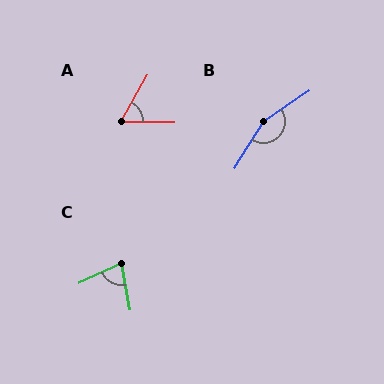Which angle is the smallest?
A, at approximately 61 degrees.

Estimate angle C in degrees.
Approximately 75 degrees.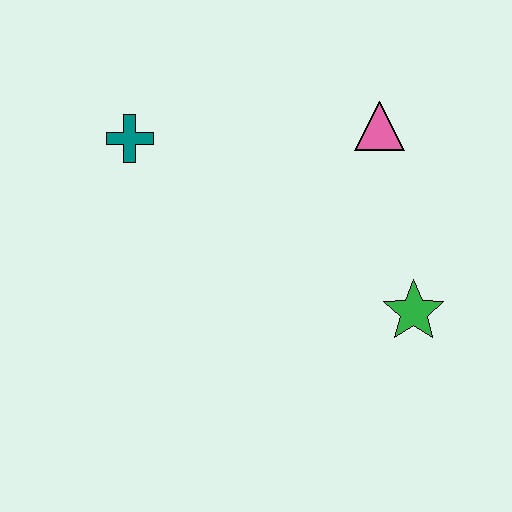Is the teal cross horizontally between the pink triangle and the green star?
No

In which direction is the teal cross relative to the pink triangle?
The teal cross is to the left of the pink triangle.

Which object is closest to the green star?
The pink triangle is closest to the green star.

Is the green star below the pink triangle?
Yes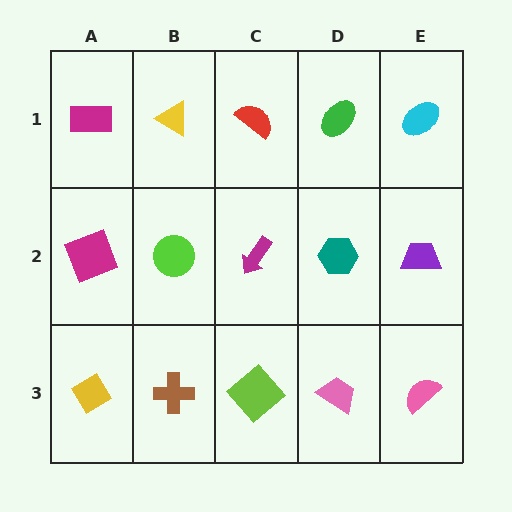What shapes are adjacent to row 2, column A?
A magenta rectangle (row 1, column A), a yellow diamond (row 3, column A), a lime circle (row 2, column B).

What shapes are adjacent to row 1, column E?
A purple trapezoid (row 2, column E), a green ellipse (row 1, column D).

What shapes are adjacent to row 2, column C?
A red semicircle (row 1, column C), a lime diamond (row 3, column C), a lime circle (row 2, column B), a teal hexagon (row 2, column D).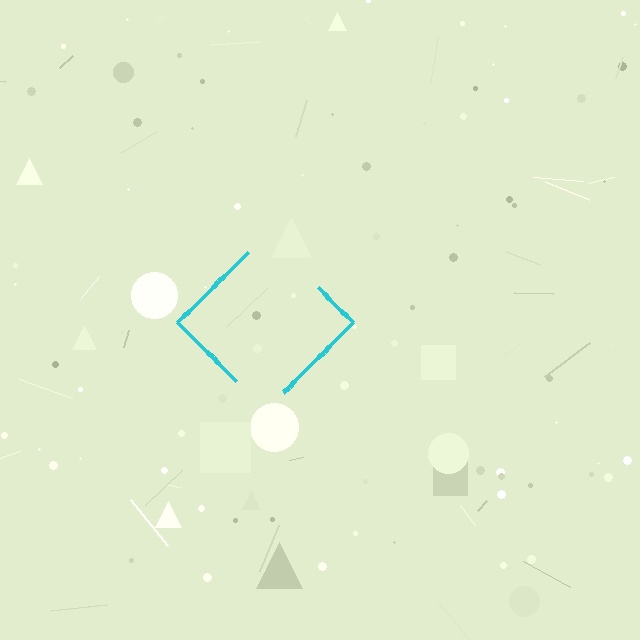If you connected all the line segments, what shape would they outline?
They would outline a diamond.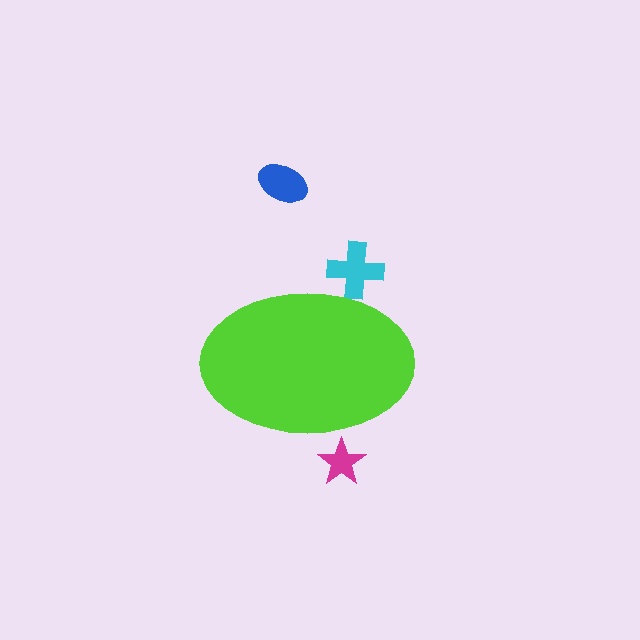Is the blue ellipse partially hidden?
No, the blue ellipse is fully visible.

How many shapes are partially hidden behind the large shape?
2 shapes are partially hidden.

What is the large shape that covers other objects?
A lime ellipse.